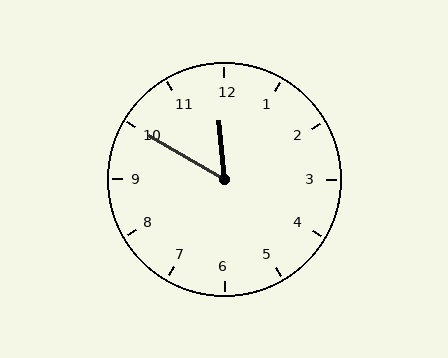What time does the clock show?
11:50.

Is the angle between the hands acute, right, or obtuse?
It is acute.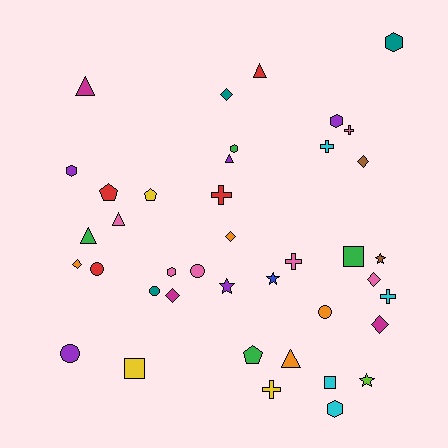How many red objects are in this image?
There are 4 red objects.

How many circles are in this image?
There are 5 circles.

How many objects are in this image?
There are 40 objects.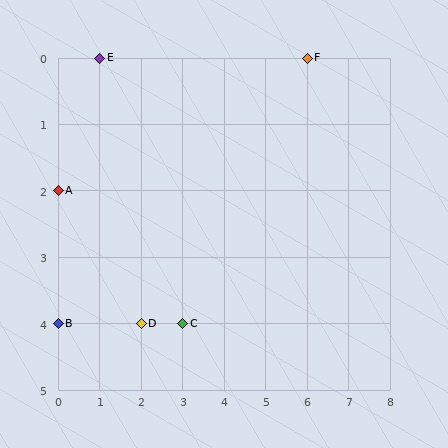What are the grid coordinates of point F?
Point F is at grid coordinates (6, 0).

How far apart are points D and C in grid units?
Points D and C are 1 column apart.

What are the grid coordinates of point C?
Point C is at grid coordinates (3, 4).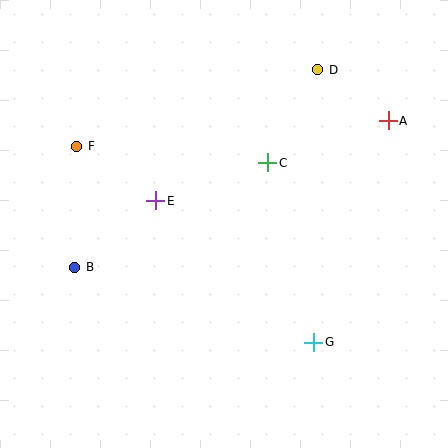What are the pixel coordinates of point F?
Point F is at (77, 146).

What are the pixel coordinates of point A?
Point A is at (388, 121).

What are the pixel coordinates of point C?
Point C is at (268, 163).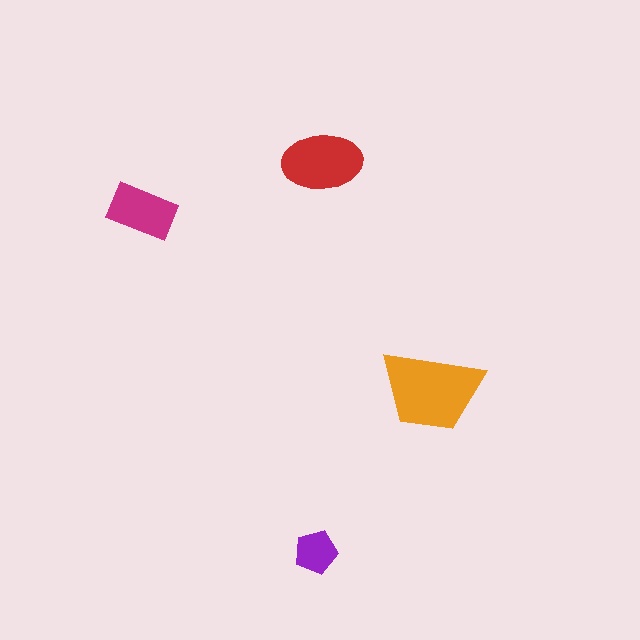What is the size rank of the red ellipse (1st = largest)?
2nd.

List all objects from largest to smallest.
The orange trapezoid, the red ellipse, the magenta rectangle, the purple pentagon.